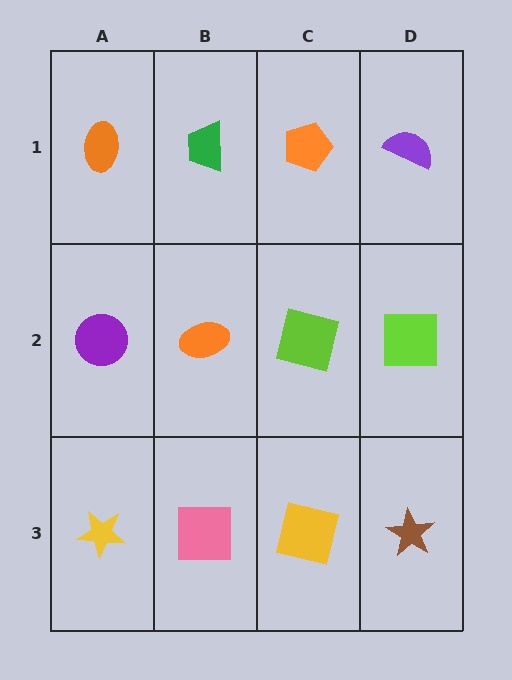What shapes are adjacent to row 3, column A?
A purple circle (row 2, column A), a pink square (row 3, column B).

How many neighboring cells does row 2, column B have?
4.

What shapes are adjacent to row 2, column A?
An orange ellipse (row 1, column A), a yellow star (row 3, column A), an orange ellipse (row 2, column B).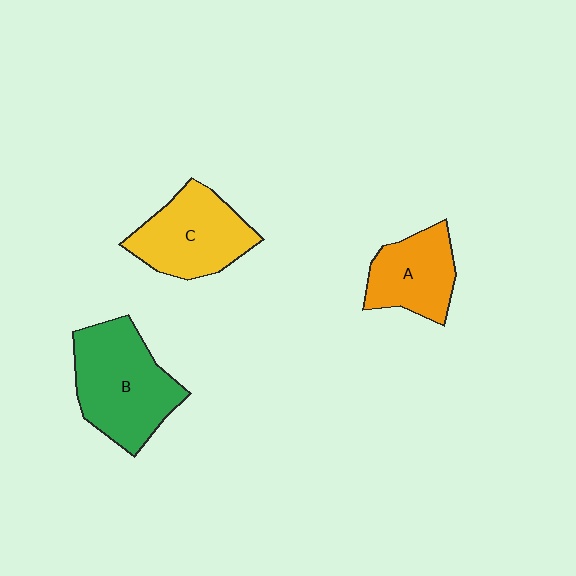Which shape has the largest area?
Shape B (green).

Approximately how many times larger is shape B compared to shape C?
Approximately 1.2 times.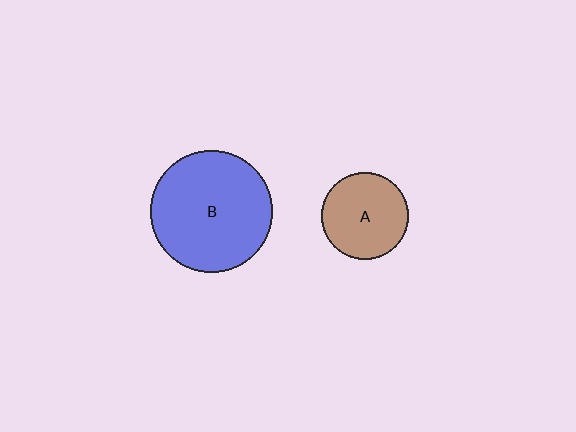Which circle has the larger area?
Circle B (blue).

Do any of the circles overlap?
No, none of the circles overlap.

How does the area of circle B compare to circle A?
Approximately 2.0 times.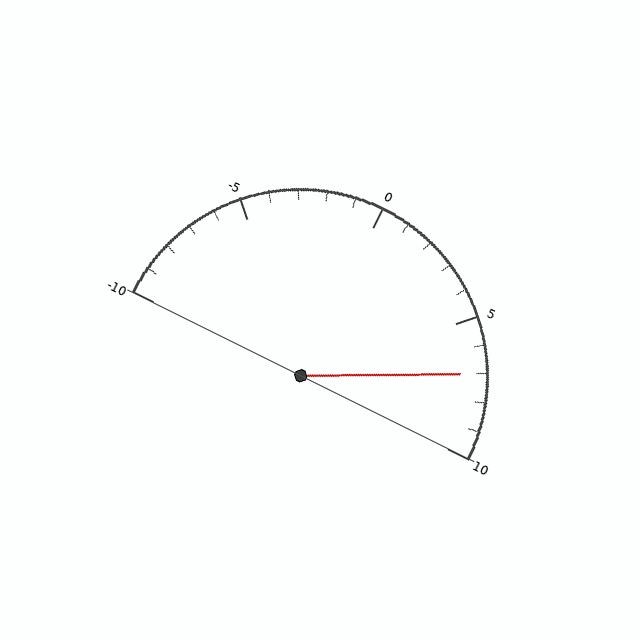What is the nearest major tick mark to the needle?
The nearest major tick mark is 5.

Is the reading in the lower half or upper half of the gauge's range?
The reading is in the upper half of the range (-10 to 10).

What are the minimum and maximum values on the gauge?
The gauge ranges from -10 to 10.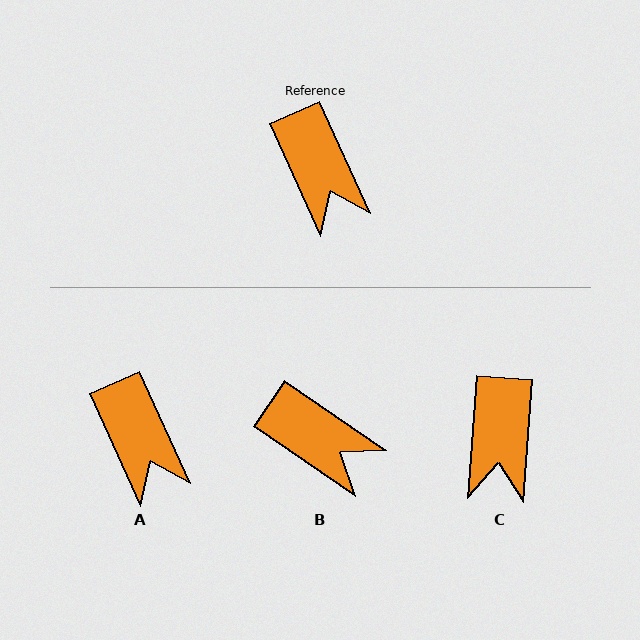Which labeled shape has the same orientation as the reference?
A.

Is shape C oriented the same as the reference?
No, it is off by about 28 degrees.